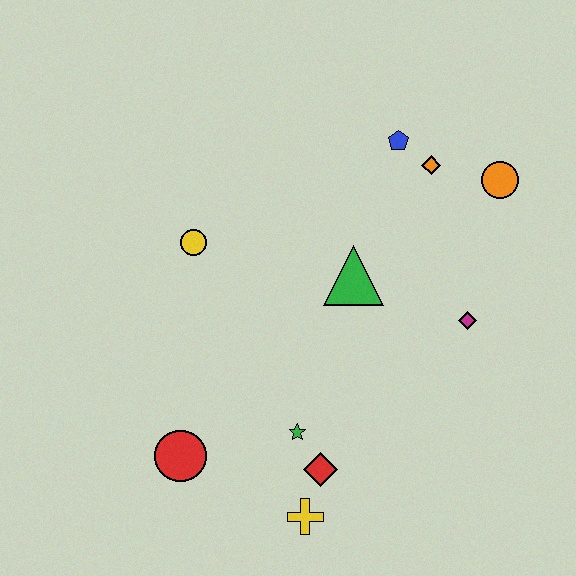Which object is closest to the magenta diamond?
The green triangle is closest to the magenta diamond.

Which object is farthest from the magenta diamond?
The red circle is farthest from the magenta diamond.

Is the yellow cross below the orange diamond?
Yes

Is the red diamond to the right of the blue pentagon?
No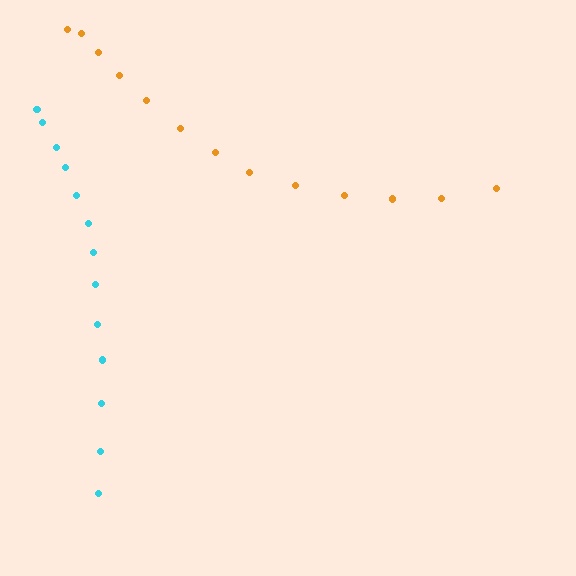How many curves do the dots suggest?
There are 2 distinct paths.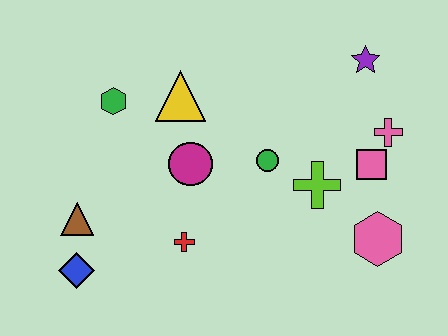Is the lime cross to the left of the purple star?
Yes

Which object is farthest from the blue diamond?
The purple star is farthest from the blue diamond.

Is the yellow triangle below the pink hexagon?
No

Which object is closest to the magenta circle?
The yellow triangle is closest to the magenta circle.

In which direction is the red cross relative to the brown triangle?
The red cross is to the right of the brown triangle.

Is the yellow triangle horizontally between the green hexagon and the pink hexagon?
Yes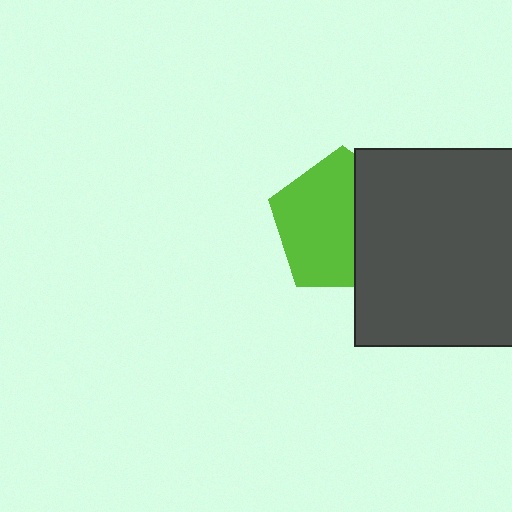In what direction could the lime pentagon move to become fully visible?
The lime pentagon could move left. That would shift it out from behind the dark gray rectangle entirely.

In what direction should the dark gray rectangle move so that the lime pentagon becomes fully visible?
The dark gray rectangle should move right. That is the shortest direction to clear the overlap and leave the lime pentagon fully visible.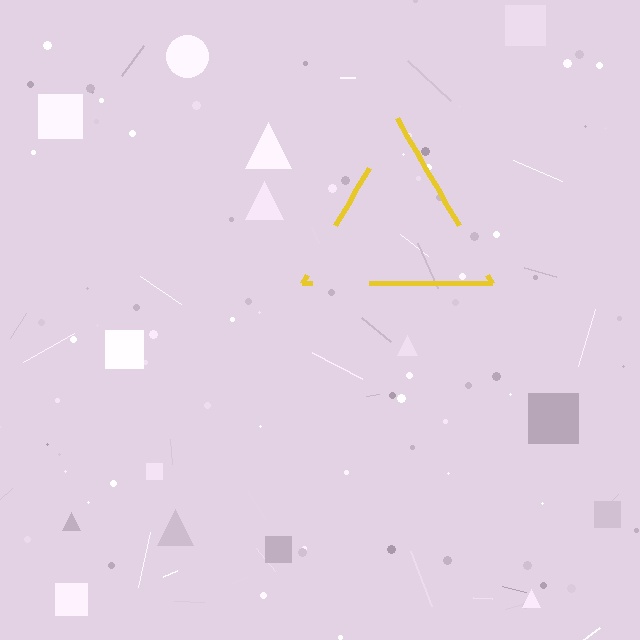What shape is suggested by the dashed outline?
The dashed outline suggests a triangle.